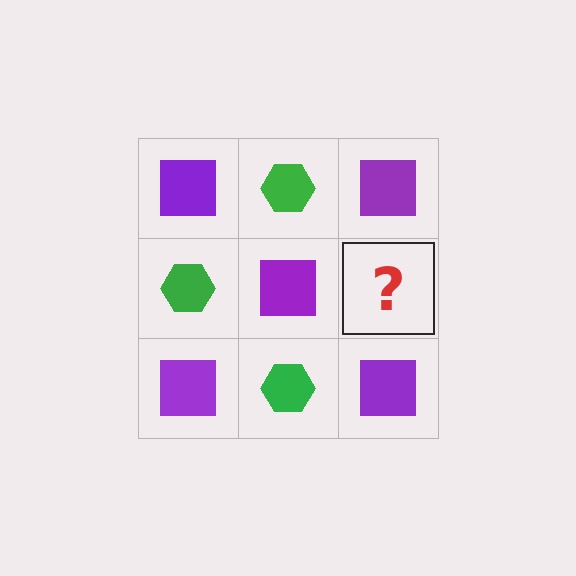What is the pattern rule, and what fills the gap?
The rule is that it alternates purple square and green hexagon in a checkerboard pattern. The gap should be filled with a green hexagon.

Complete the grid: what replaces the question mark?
The question mark should be replaced with a green hexagon.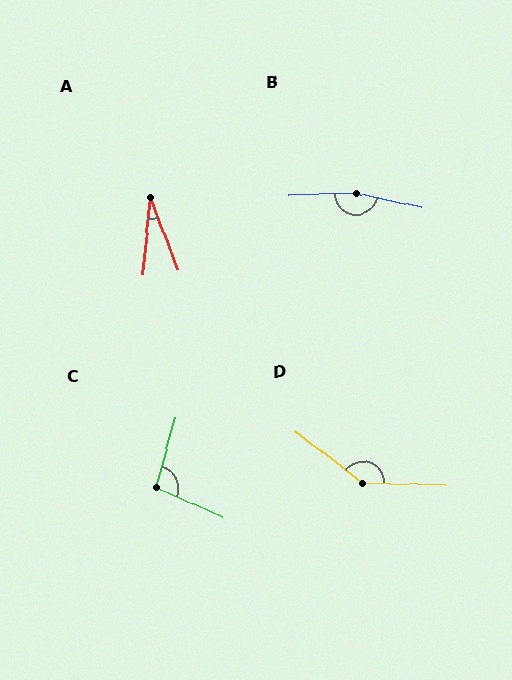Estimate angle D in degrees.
Approximately 143 degrees.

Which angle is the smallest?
A, at approximately 26 degrees.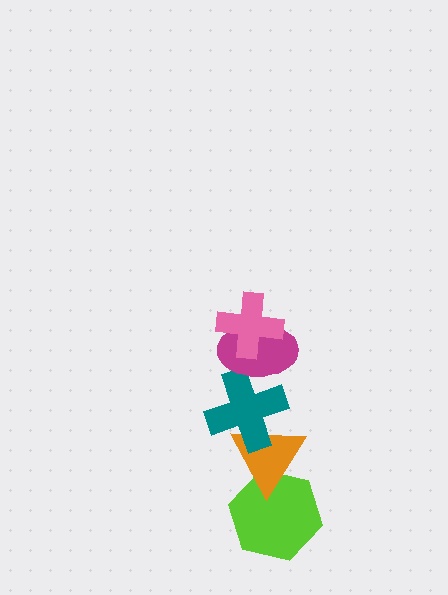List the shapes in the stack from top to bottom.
From top to bottom: the pink cross, the magenta ellipse, the teal cross, the orange triangle, the lime hexagon.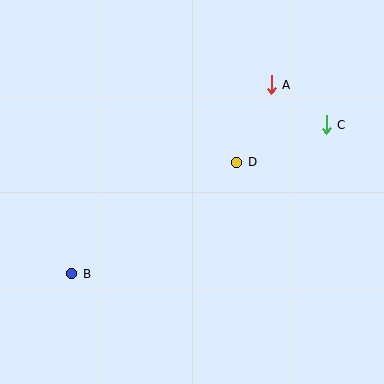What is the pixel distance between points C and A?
The distance between C and A is 68 pixels.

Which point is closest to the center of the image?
Point D at (237, 162) is closest to the center.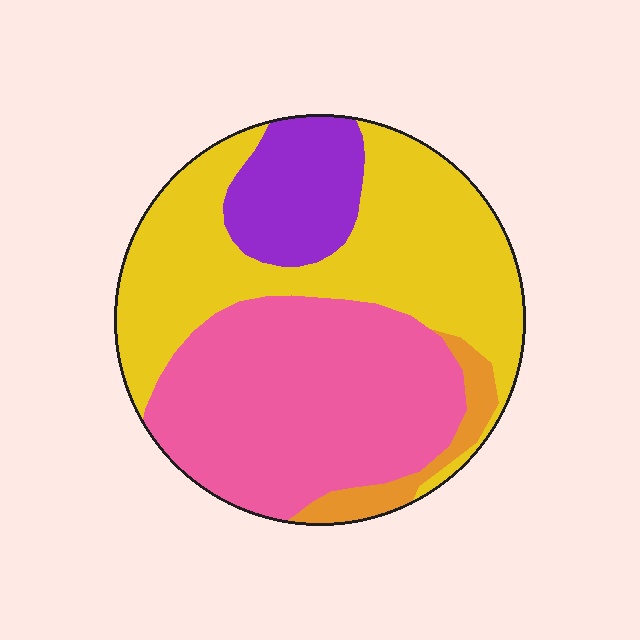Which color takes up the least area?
Orange, at roughly 5%.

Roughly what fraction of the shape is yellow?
Yellow covers 42% of the shape.